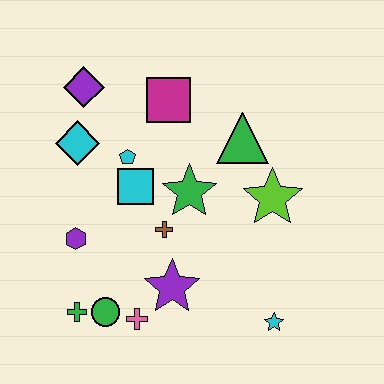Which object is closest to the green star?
The brown cross is closest to the green star.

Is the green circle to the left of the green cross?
No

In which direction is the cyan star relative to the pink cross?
The cyan star is to the right of the pink cross.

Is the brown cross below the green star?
Yes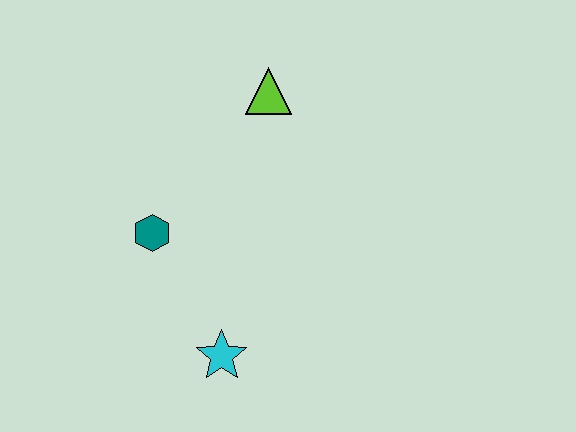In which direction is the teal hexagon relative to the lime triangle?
The teal hexagon is below the lime triangle.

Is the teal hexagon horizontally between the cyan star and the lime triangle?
No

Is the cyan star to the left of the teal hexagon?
No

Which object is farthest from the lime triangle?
The cyan star is farthest from the lime triangle.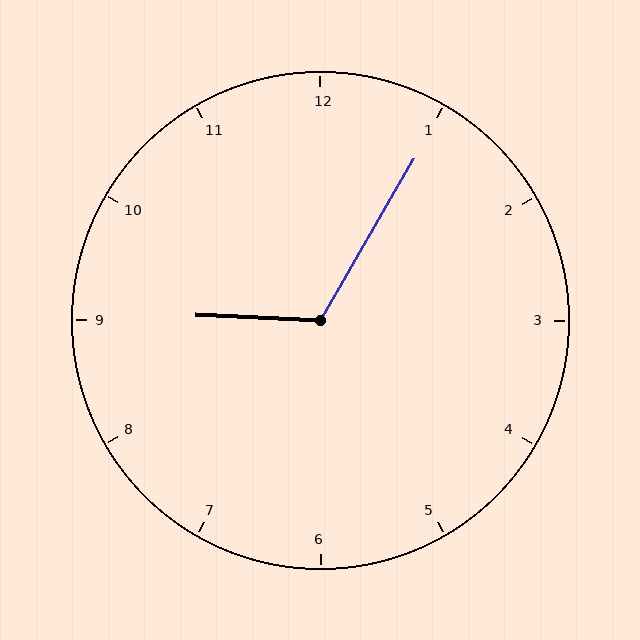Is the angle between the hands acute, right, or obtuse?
It is obtuse.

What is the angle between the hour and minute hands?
Approximately 118 degrees.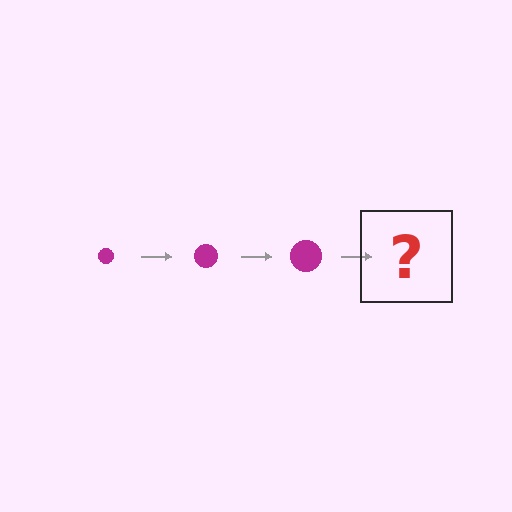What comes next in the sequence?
The next element should be a magenta circle, larger than the previous one.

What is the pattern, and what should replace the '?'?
The pattern is that the circle gets progressively larger each step. The '?' should be a magenta circle, larger than the previous one.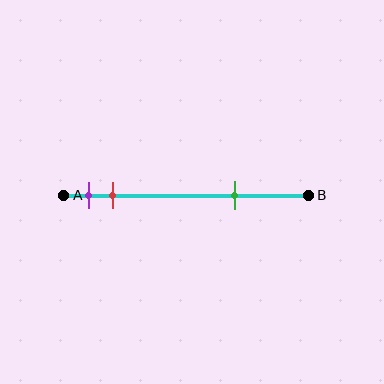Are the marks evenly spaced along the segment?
No, the marks are not evenly spaced.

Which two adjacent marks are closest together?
The purple and red marks are the closest adjacent pair.